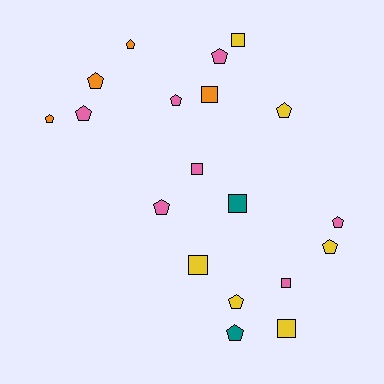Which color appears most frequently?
Pink, with 7 objects.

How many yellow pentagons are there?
There are 3 yellow pentagons.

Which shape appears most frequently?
Pentagon, with 12 objects.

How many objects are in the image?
There are 19 objects.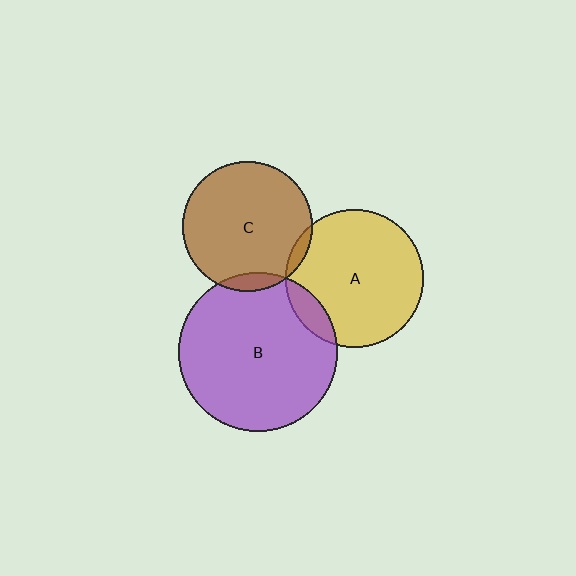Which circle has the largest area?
Circle B (purple).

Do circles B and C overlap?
Yes.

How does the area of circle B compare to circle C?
Approximately 1.5 times.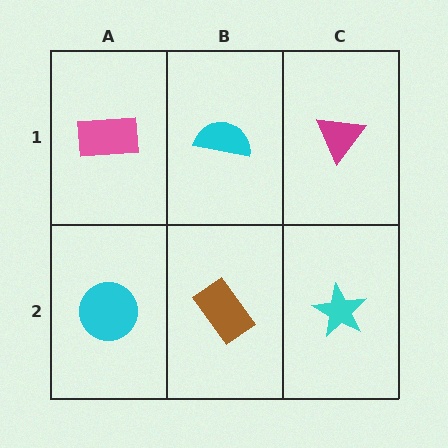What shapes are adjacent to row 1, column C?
A cyan star (row 2, column C), a cyan semicircle (row 1, column B).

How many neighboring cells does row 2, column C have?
2.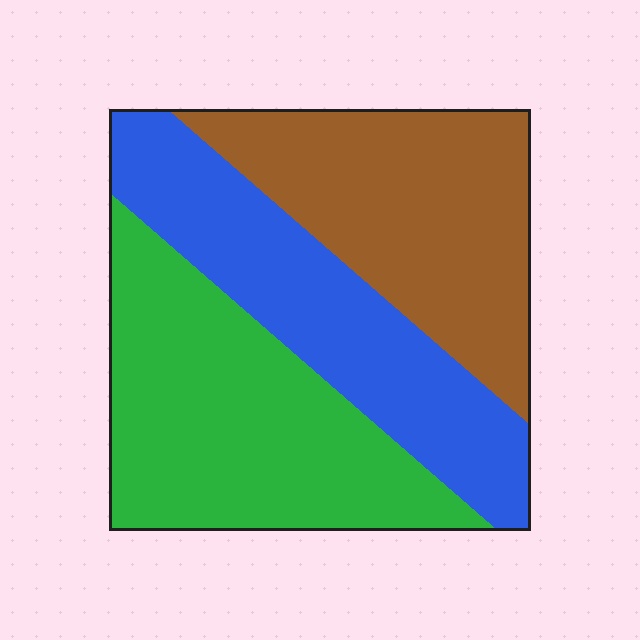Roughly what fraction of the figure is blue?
Blue covers 31% of the figure.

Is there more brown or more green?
Green.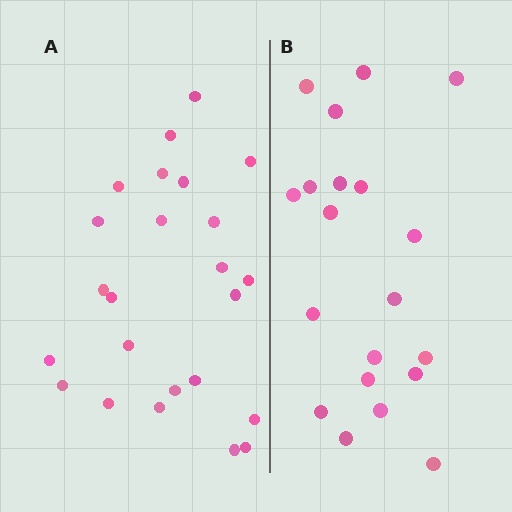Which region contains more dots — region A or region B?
Region A (the left region) has more dots.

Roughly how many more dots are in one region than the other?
Region A has about 4 more dots than region B.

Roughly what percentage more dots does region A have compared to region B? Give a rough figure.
About 20% more.